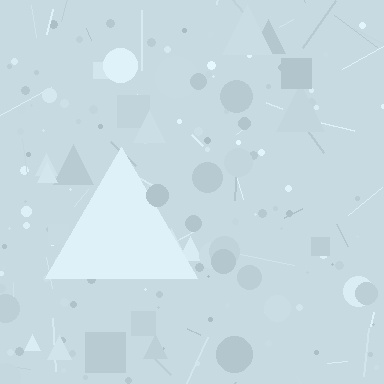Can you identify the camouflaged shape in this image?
The camouflaged shape is a triangle.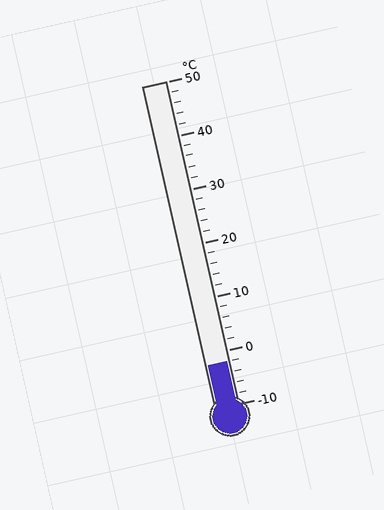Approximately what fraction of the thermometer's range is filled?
The thermometer is filled to approximately 15% of its range.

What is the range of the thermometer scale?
The thermometer scale ranges from -10°C to 50°C.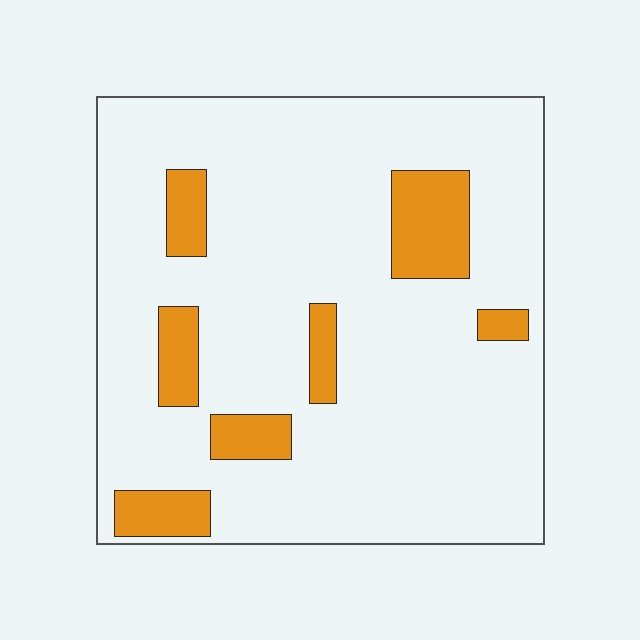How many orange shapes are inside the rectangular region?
7.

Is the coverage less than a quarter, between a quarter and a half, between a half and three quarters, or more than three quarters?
Less than a quarter.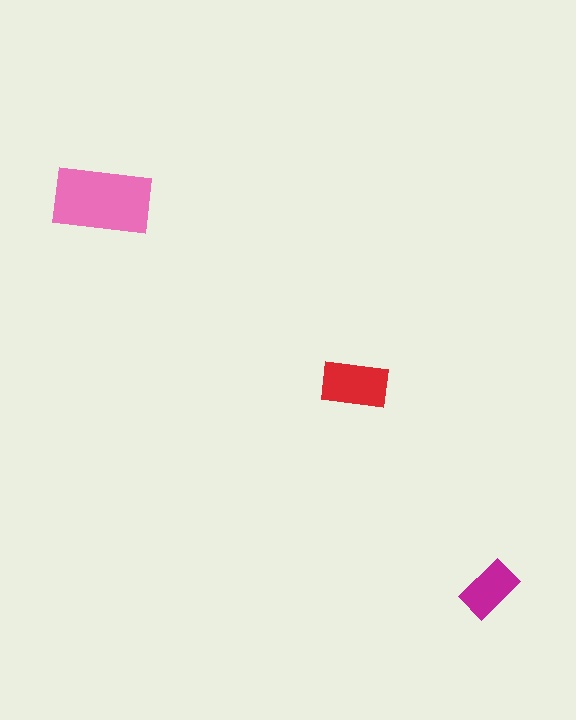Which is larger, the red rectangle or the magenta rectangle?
The red one.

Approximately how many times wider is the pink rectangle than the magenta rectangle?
About 1.5 times wider.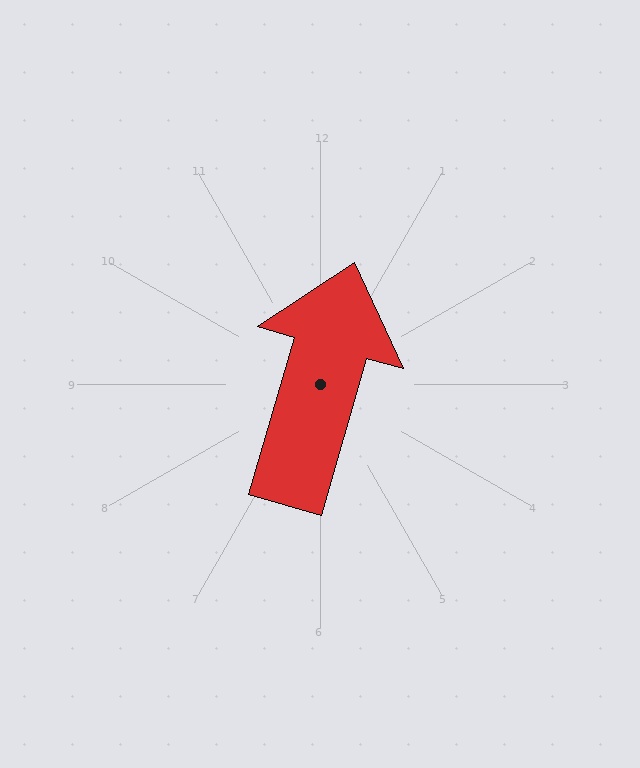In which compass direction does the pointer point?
North.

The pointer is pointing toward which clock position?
Roughly 1 o'clock.